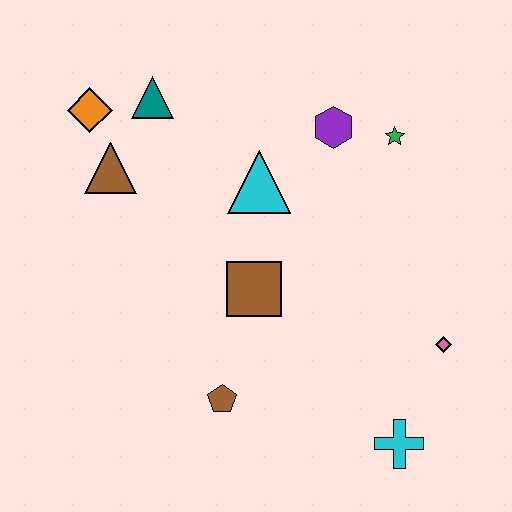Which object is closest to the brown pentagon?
The brown square is closest to the brown pentagon.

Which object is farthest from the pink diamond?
The orange diamond is farthest from the pink diamond.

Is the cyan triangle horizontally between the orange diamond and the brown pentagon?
No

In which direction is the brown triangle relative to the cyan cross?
The brown triangle is to the left of the cyan cross.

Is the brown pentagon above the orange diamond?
No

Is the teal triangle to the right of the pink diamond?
No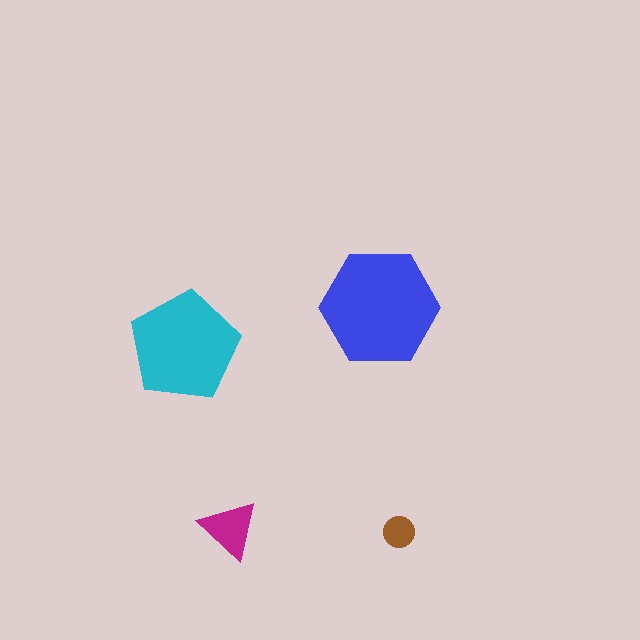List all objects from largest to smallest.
The blue hexagon, the cyan pentagon, the magenta triangle, the brown circle.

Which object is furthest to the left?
The cyan pentagon is leftmost.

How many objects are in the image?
There are 4 objects in the image.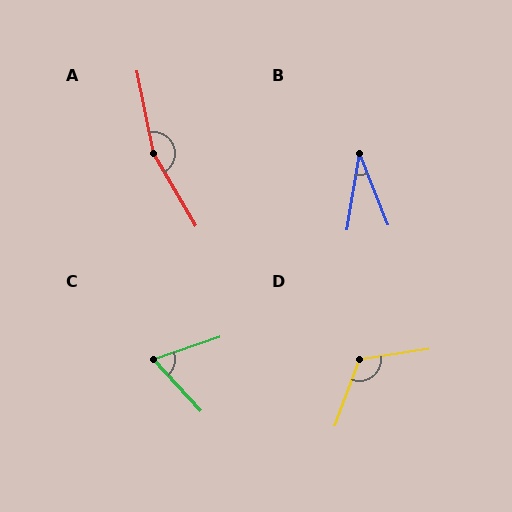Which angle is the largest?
A, at approximately 160 degrees.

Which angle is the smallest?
B, at approximately 31 degrees.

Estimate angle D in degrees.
Approximately 119 degrees.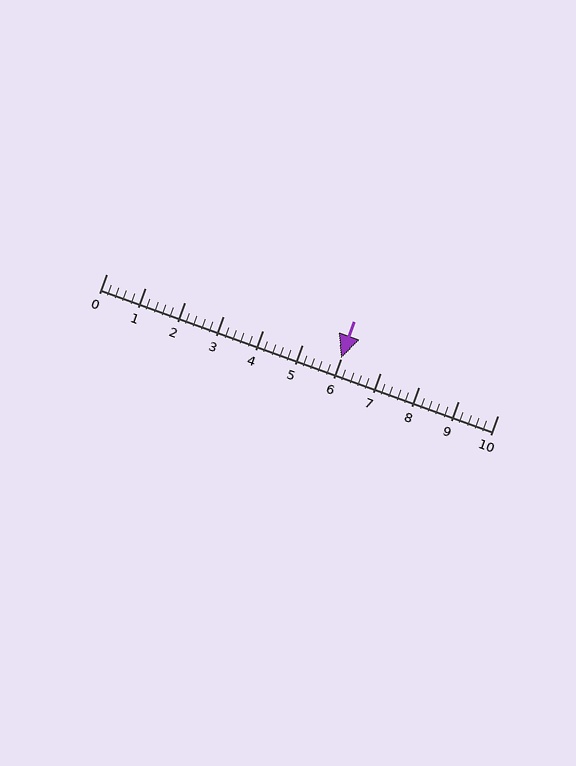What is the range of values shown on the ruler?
The ruler shows values from 0 to 10.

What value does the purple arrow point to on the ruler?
The purple arrow points to approximately 6.0.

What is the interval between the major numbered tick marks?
The major tick marks are spaced 1 units apart.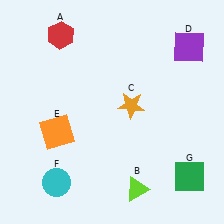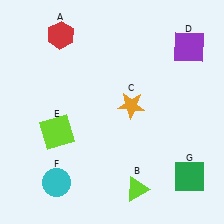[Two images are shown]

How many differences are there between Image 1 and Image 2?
There is 1 difference between the two images.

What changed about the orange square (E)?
In Image 1, E is orange. In Image 2, it changed to lime.